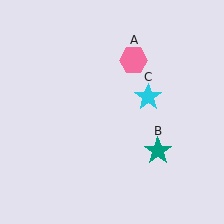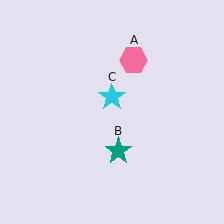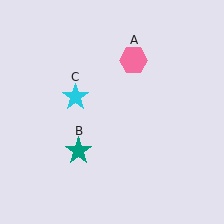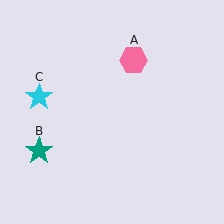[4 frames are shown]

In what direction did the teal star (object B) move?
The teal star (object B) moved left.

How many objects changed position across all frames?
2 objects changed position: teal star (object B), cyan star (object C).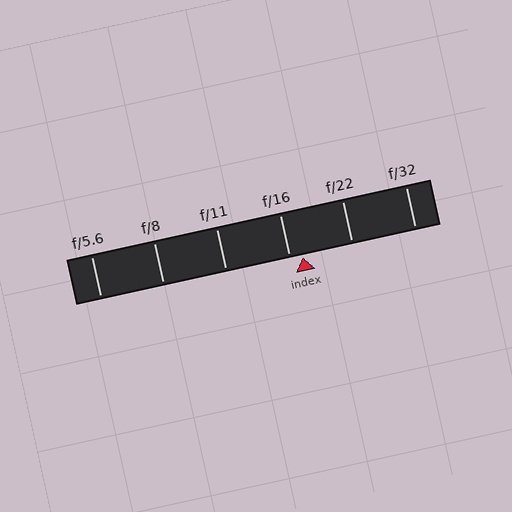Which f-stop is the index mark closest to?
The index mark is closest to f/16.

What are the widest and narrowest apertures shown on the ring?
The widest aperture shown is f/5.6 and the narrowest is f/32.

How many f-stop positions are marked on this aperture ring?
There are 6 f-stop positions marked.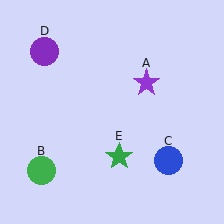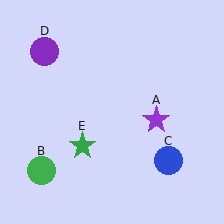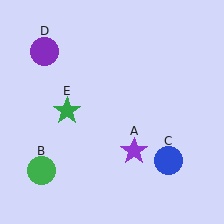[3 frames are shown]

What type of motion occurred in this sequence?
The purple star (object A), green star (object E) rotated clockwise around the center of the scene.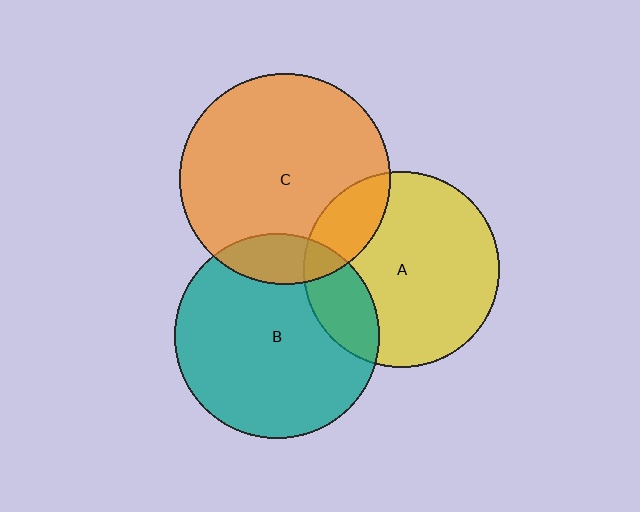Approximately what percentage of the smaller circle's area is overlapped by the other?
Approximately 20%.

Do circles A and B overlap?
Yes.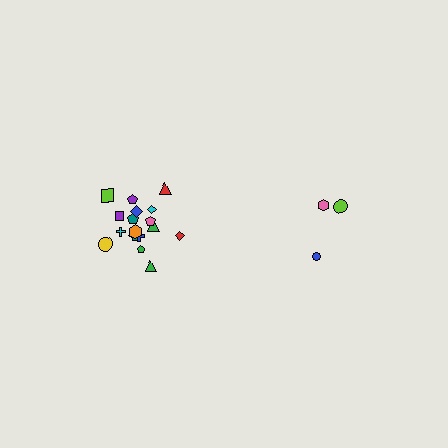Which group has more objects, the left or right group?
The left group.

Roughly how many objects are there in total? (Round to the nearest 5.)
Roughly 20 objects in total.